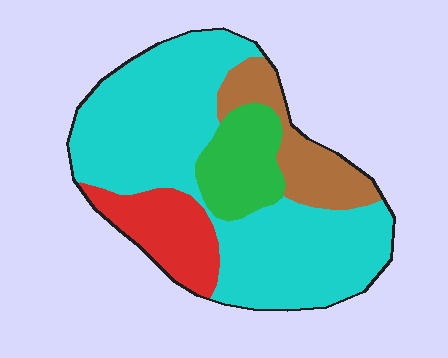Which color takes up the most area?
Cyan, at roughly 60%.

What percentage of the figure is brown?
Brown takes up less than a quarter of the figure.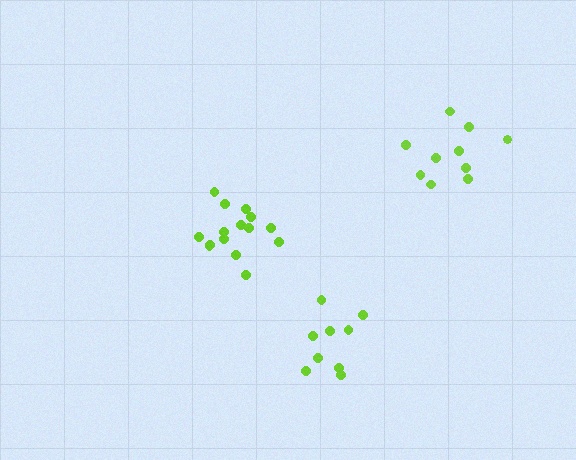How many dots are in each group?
Group 1: 15 dots, Group 2: 10 dots, Group 3: 9 dots (34 total).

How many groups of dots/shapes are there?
There are 3 groups.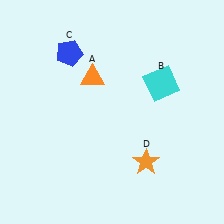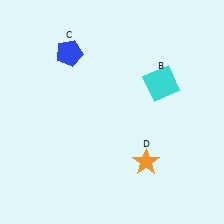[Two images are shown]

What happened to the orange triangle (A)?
The orange triangle (A) was removed in Image 2. It was in the top-left area of Image 1.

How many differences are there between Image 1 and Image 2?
There is 1 difference between the two images.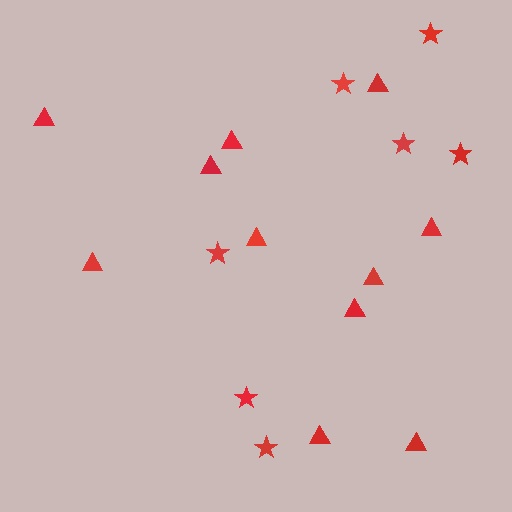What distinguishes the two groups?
There are 2 groups: one group of triangles (11) and one group of stars (7).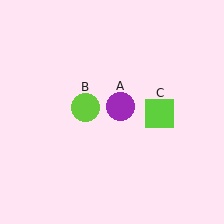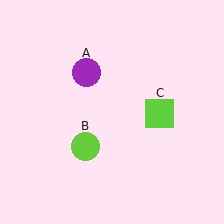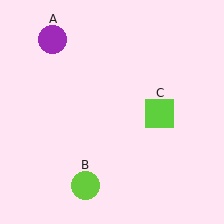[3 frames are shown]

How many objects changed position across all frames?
2 objects changed position: purple circle (object A), lime circle (object B).